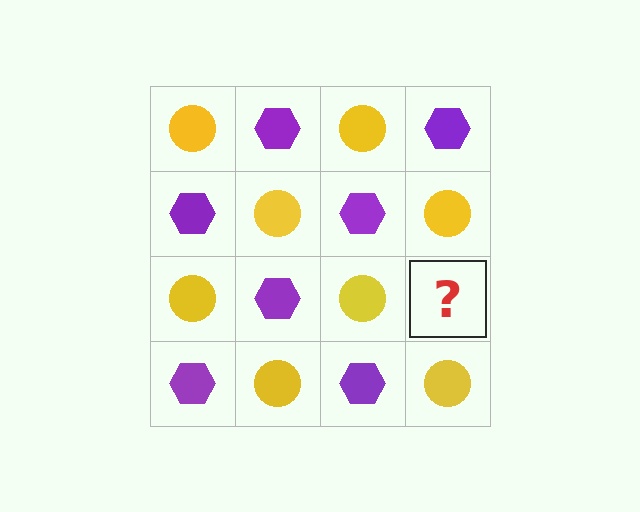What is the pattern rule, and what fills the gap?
The rule is that it alternates yellow circle and purple hexagon in a checkerboard pattern. The gap should be filled with a purple hexagon.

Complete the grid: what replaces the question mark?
The question mark should be replaced with a purple hexagon.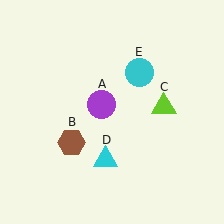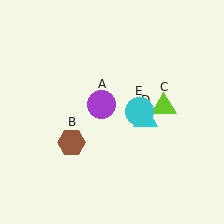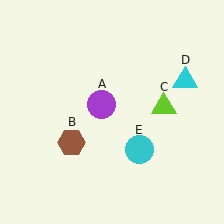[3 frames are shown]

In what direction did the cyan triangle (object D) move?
The cyan triangle (object D) moved up and to the right.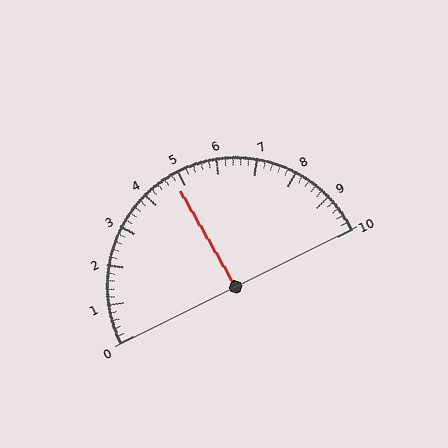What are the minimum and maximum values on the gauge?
The gauge ranges from 0 to 10.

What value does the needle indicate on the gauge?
The needle indicates approximately 4.8.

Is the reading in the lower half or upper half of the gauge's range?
The reading is in the lower half of the range (0 to 10).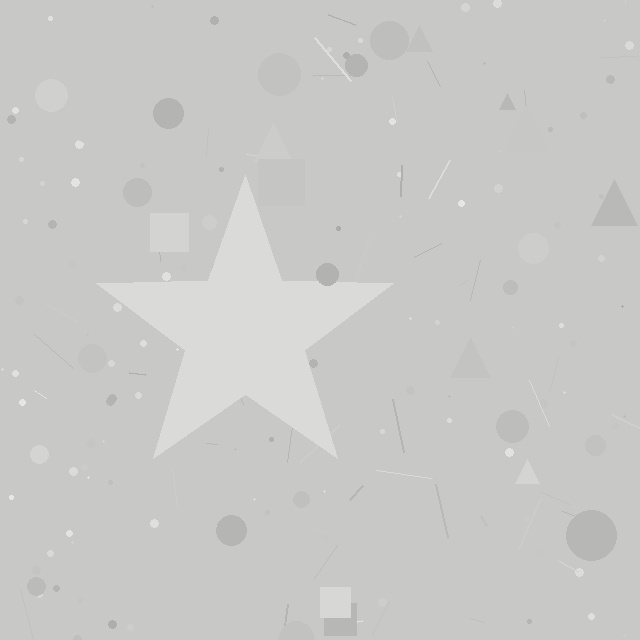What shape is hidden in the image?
A star is hidden in the image.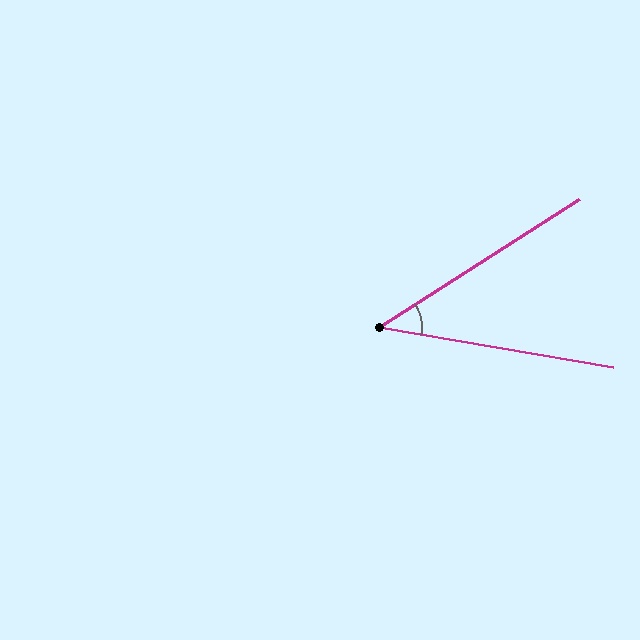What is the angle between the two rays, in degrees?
Approximately 42 degrees.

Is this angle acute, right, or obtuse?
It is acute.